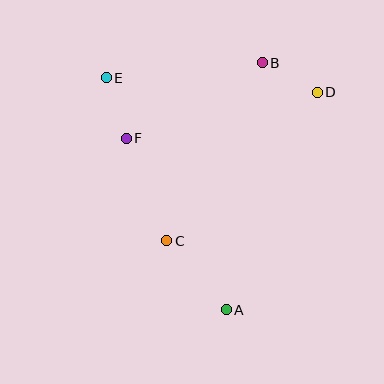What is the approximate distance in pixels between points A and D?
The distance between A and D is approximately 236 pixels.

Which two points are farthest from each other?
Points A and E are farthest from each other.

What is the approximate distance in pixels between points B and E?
The distance between B and E is approximately 157 pixels.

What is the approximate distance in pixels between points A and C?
The distance between A and C is approximately 91 pixels.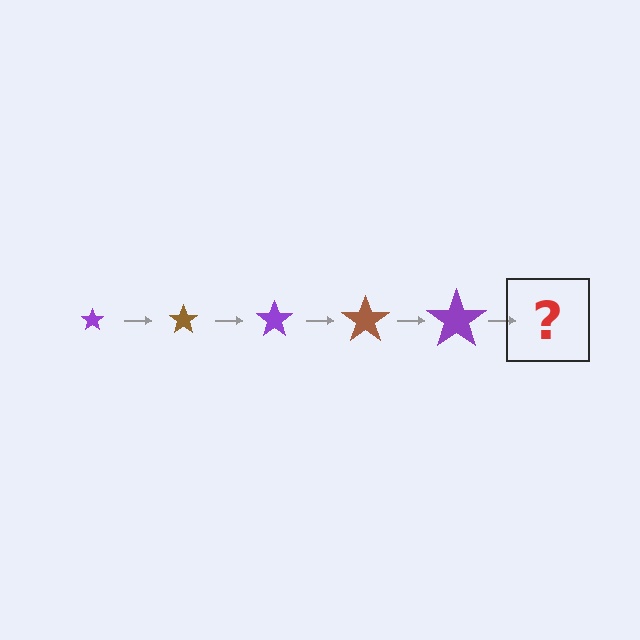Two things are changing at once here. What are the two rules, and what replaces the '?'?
The two rules are that the star grows larger each step and the color cycles through purple and brown. The '?' should be a brown star, larger than the previous one.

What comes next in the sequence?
The next element should be a brown star, larger than the previous one.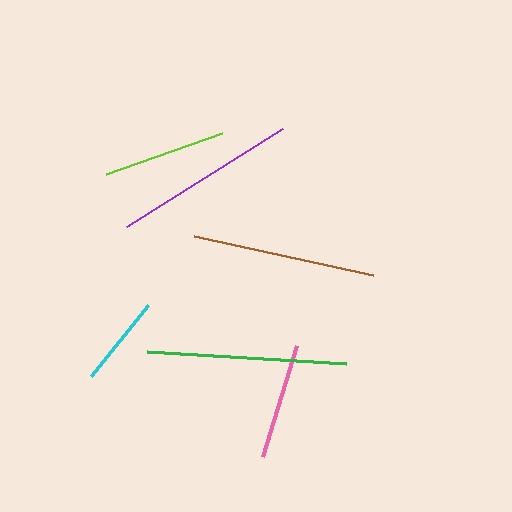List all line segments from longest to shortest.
From longest to shortest: green, purple, brown, lime, pink, cyan.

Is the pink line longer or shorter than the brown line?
The brown line is longer than the pink line.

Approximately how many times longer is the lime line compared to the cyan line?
The lime line is approximately 1.4 times the length of the cyan line.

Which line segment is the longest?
The green line is the longest at approximately 199 pixels.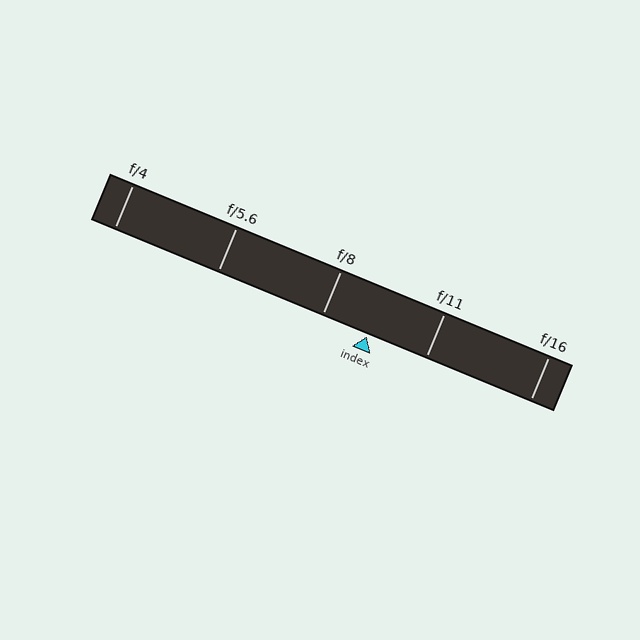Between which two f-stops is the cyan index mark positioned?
The index mark is between f/8 and f/11.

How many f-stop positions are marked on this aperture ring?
There are 5 f-stop positions marked.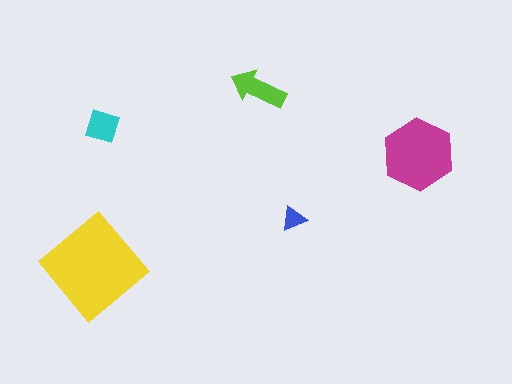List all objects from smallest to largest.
The blue triangle, the cyan square, the lime arrow, the magenta hexagon, the yellow diamond.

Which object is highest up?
The lime arrow is topmost.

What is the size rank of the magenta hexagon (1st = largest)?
2nd.